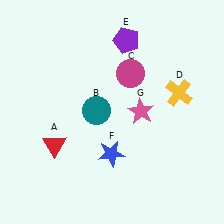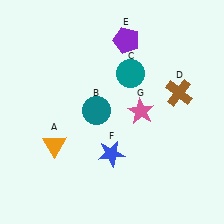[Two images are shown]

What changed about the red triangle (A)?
In Image 1, A is red. In Image 2, it changed to orange.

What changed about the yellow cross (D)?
In Image 1, D is yellow. In Image 2, it changed to brown.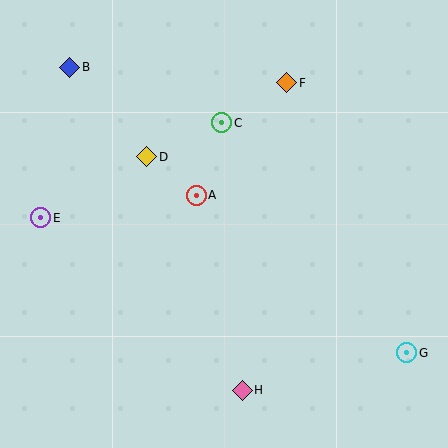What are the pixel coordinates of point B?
Point B is at (70, 67).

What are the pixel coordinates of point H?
Point H is at (242, 390).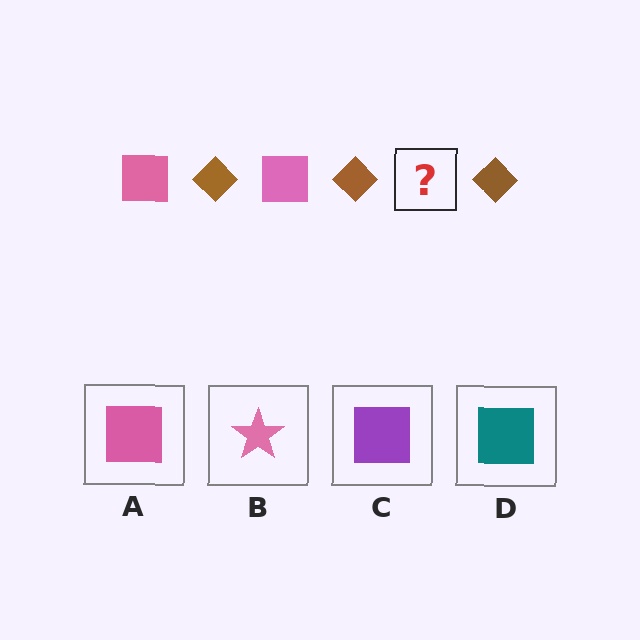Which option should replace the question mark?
Option A.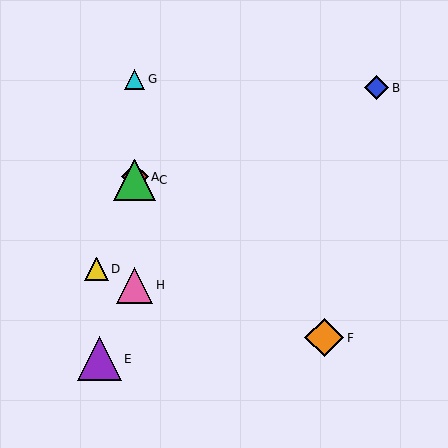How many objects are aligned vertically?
4 objects (A, C, G, H) are aligned vertically.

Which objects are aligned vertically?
Objects A, C, G, H are aligned vertically.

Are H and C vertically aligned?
Yes, both are at x≈135.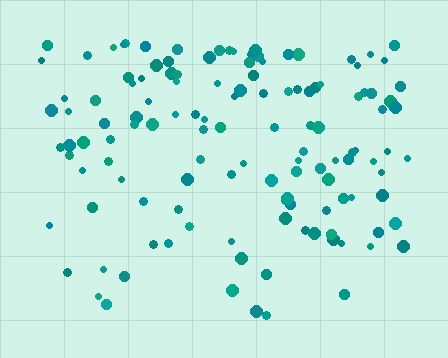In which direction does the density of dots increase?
From bottom to top, with the top side densest.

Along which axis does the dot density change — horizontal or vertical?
Vertical.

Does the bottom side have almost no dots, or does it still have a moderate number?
Still a moderate number, just noticeably fewer than the top.